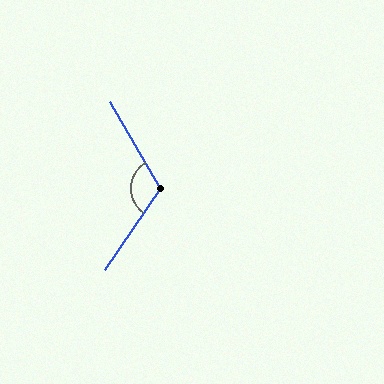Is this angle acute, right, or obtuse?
It is obtuse.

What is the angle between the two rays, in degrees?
Approximately 116 degrees.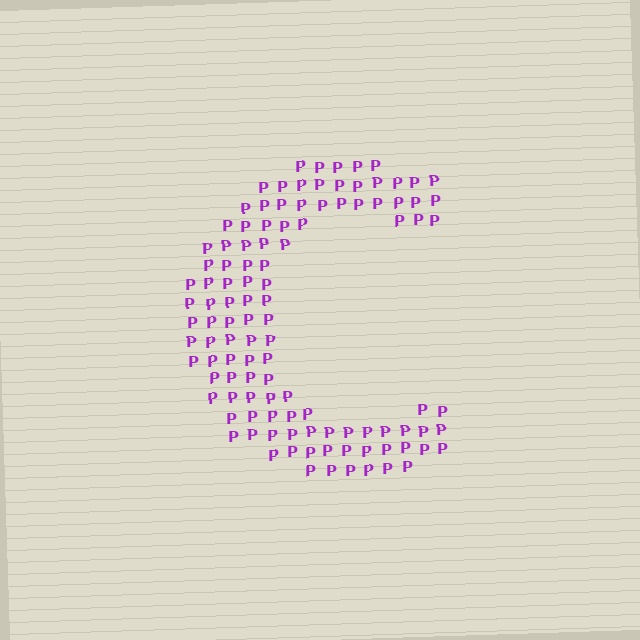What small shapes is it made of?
It is made of small letter P's.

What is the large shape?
The large shape is the letter C.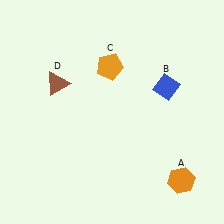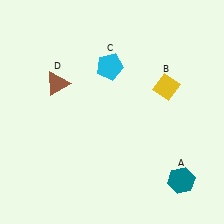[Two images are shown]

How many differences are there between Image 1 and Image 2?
There are 3 differences between the two images.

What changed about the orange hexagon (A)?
In Image 1, A is orange. In Image 2, it changed to teal.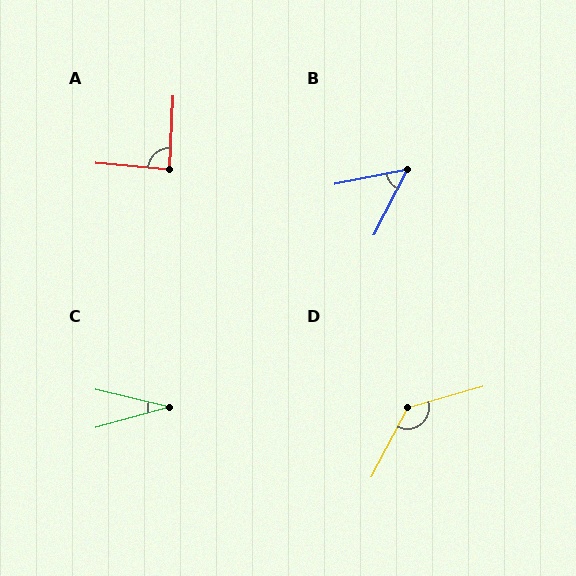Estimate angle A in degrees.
Approximately 87 degrees.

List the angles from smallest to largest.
C (29°), B (52°), A (87°), D (134°).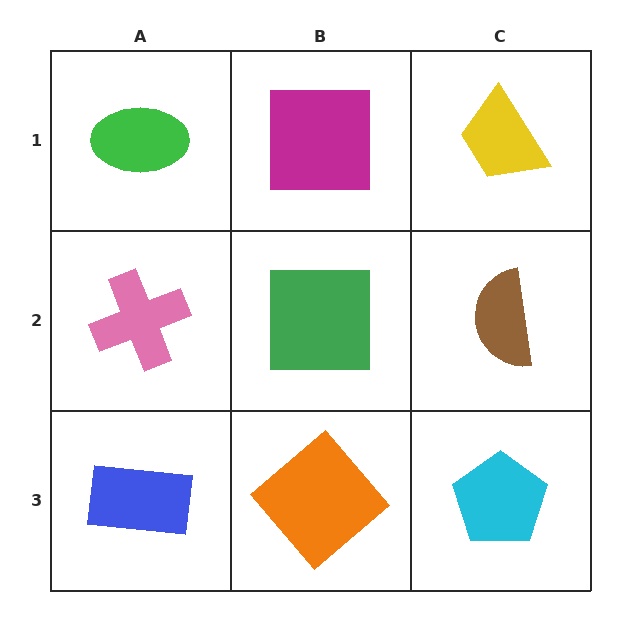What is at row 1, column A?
A green ellipse.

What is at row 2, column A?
A pink cross.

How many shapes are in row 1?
3 shapes.